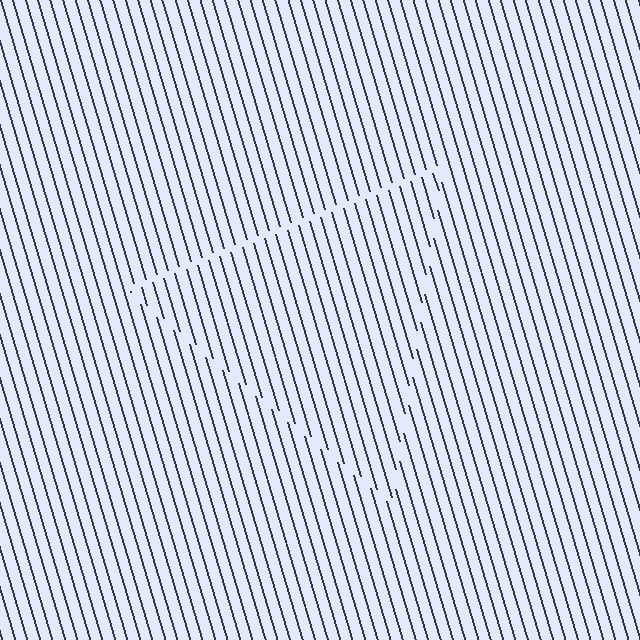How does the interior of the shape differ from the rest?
The interior of the shape contains the same grating, shifted by half a period — the contour is defined by the phase discontinuity where line-ends from the inner and outer gratings abut.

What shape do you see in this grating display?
An illusory triangle. The interior of the shape contains the same grating, shifted by half a period — the contour is defined by the phase discontinuity where line-ends from the inner and outer gratings abut.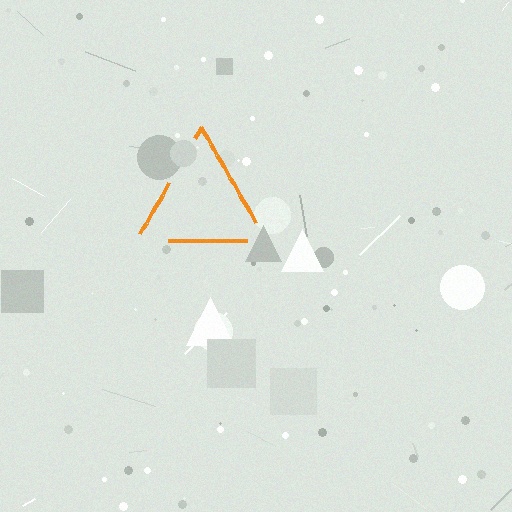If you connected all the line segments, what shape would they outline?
They would outline a triangle.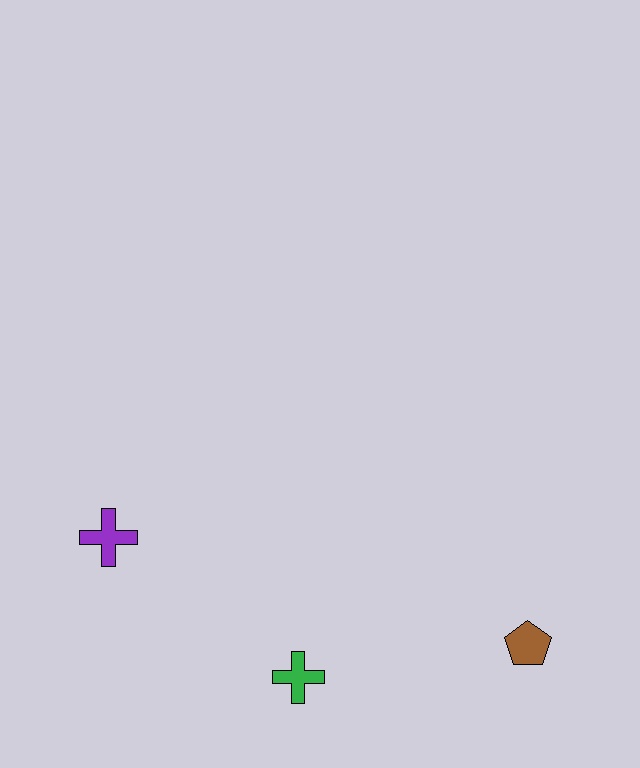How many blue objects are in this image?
There are no blue objects.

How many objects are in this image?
There are 3 objects.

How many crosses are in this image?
There are 2 crosses.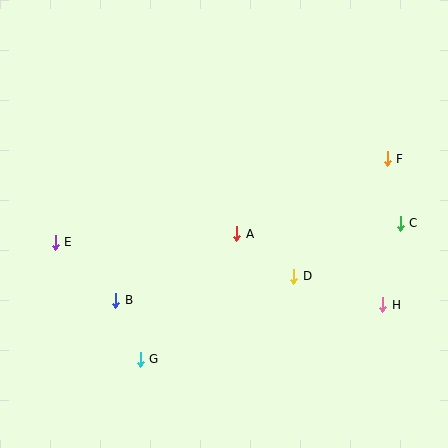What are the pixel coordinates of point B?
Point B is at (116, 300).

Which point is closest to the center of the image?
Point A at (237, 234) is closest to the center.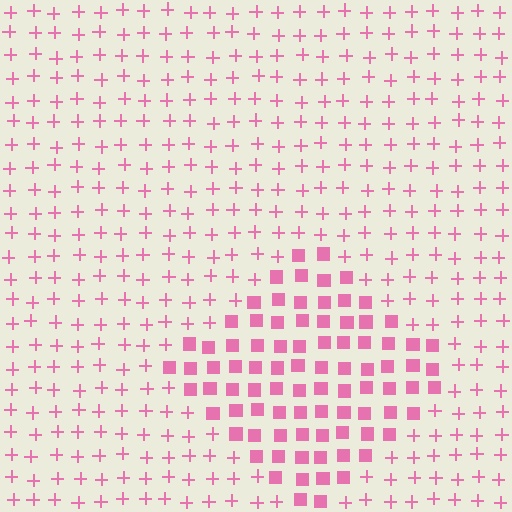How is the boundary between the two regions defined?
The boundary is defined by a change in element shape: squares inside vs. plus signs outside. All elements share the same color and spacing.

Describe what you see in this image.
The image is filled with small pink elements arranged in a uniform grid. A diamond-shaped region contains squares, while the surrounding area contains plus signs. The boundary is defined purely by the change in element shape.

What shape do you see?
I see a diamond.